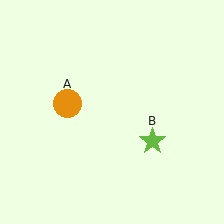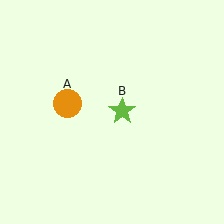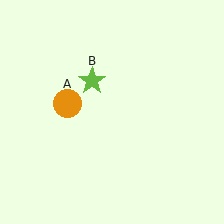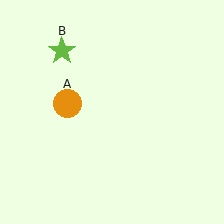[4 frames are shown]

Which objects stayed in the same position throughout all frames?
Orange circle (object A) remained stationary.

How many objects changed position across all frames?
1 object changed position: lime star (object B).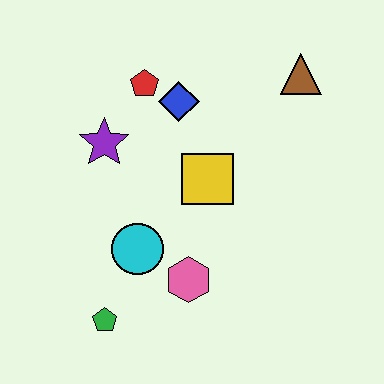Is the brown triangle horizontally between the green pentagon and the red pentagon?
No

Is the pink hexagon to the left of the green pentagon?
No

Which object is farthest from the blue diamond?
The green pentagon is farthest from the blue diamond.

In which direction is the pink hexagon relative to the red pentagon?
The pink hexagon is below the red pentagon.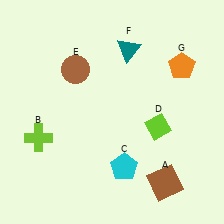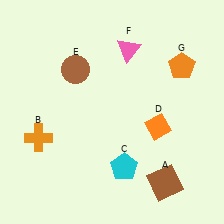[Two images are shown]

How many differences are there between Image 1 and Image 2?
There are 3 differences between the two images.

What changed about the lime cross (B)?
In Image 1, B is lime. In Image 2, it changed to orange.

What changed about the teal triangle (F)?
In Image 1, F is teal. In Image 2, it changed to pink.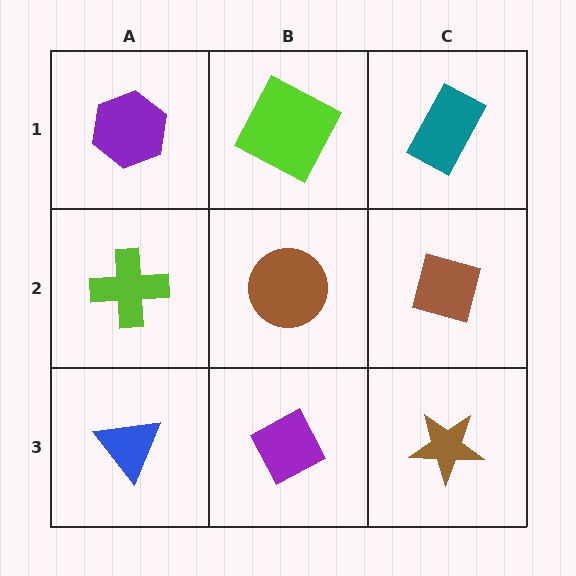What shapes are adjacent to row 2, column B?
A lime square (row 1, column B), a purple diamond (row 3, column B), a lime cross (row 2, column A), a brown square (row 2, column C).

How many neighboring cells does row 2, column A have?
3.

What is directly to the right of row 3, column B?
A brown star.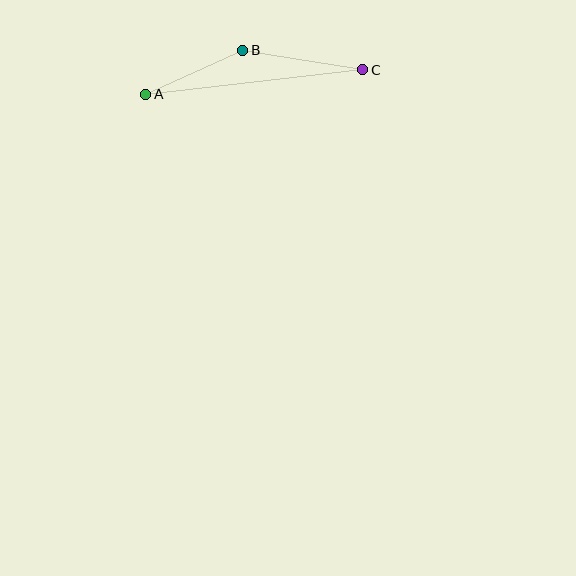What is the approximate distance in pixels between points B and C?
The distance between B and C is approximately 121 pixels.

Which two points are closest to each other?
Points A and B are closest to each other.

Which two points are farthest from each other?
Points A and C are farthest from each other.